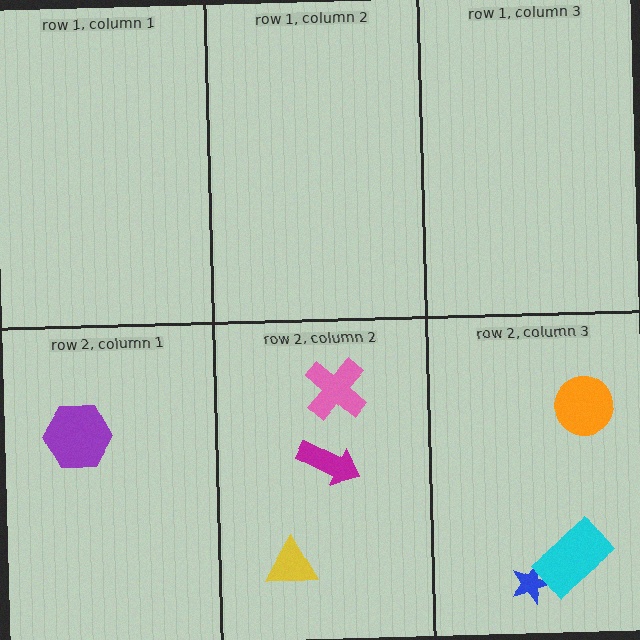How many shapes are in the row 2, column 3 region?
3.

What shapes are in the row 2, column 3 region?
The blue star, the cyan rectangle, the orange circle.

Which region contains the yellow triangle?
The row 2, column 2 region.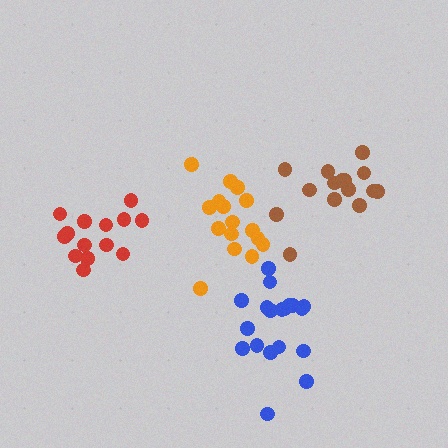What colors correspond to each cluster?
The clusters are colored: blue, red, orange, brown.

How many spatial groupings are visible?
There are 4 spatial groupings.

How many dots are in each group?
Group 1: 19 dots, Group 2: 14 dots, Group 3: 16 dots, Group 4: 15 dots (64 total).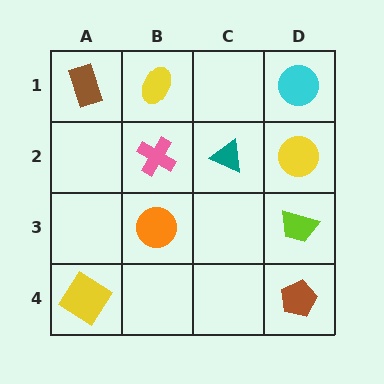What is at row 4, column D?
A brown pentagon.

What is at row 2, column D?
A yellow circle.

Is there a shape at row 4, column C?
No, that cell is empty.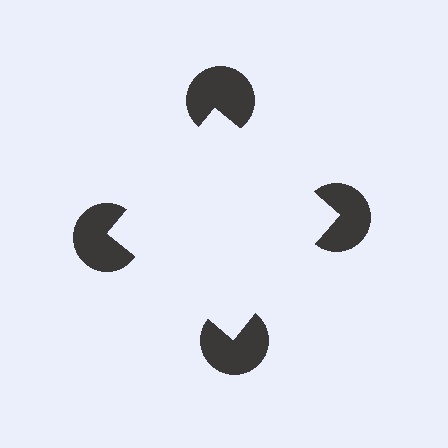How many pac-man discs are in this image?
There are 4 — one at each vertex of the illusory square.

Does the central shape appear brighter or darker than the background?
It typically appears slightly brighter than the background, even though no actual brightness change is drawn.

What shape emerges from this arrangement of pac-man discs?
An illusory square — its edges are inferred from the aligned wedge cuts in the pac-man discs, not physically drawn.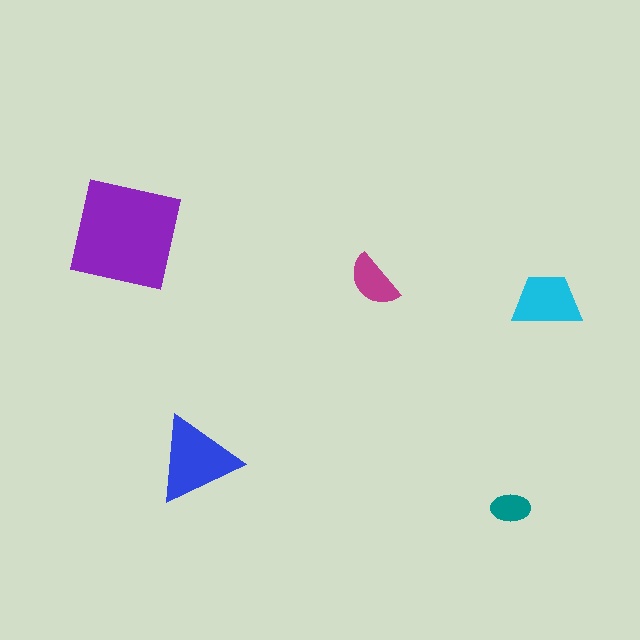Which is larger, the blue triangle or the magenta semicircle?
The blue triangle.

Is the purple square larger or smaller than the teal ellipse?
Larger.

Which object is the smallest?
The teal ellipse.